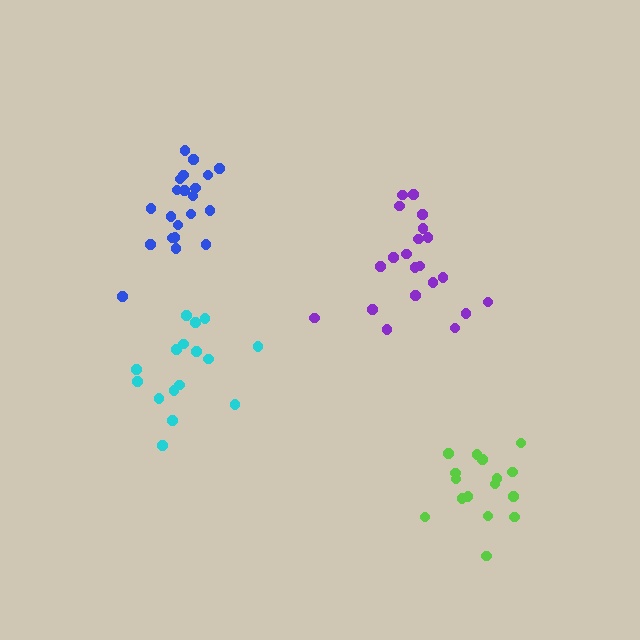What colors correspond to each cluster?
The clusters are colored: purple, cyan, lime, blue.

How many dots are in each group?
Group 1: 21 dots, Group 2: 16 dots, Group 3: 16 dots, Group 4: 21 dots (74 total).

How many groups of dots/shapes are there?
There are 4 groups.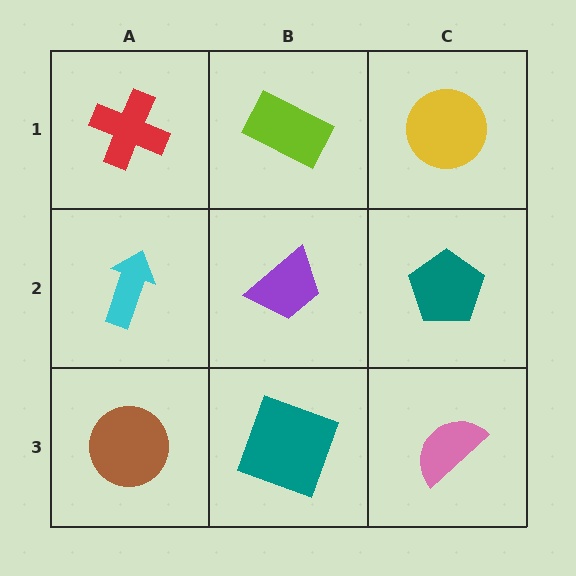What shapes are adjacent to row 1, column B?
A purple trapezoid (row 2, column B), a red cross (row 1, column A), a yellow circle (row 1, column C).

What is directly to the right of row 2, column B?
A teal pentagon.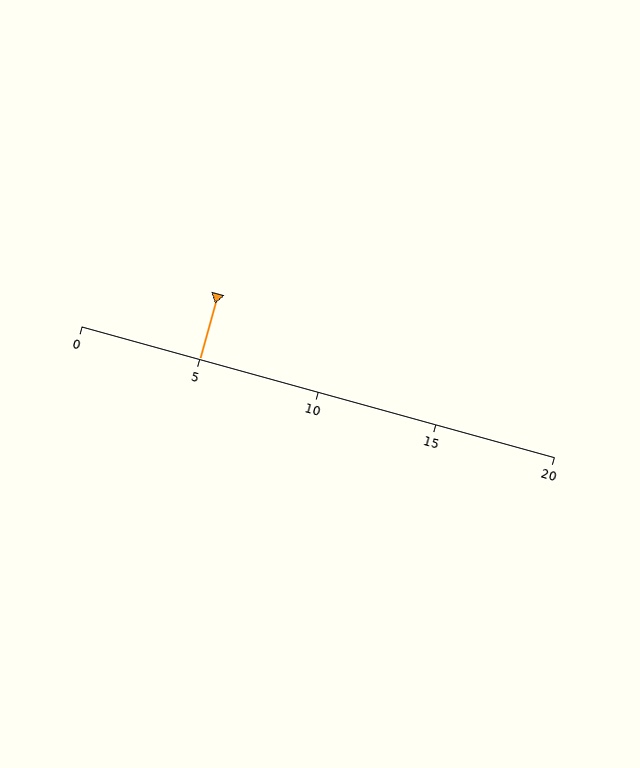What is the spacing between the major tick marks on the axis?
The major ticks are spaced 5 apart.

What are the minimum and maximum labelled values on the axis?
The axis runs from 0 to 20.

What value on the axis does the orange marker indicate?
The marker indicates approximately 5.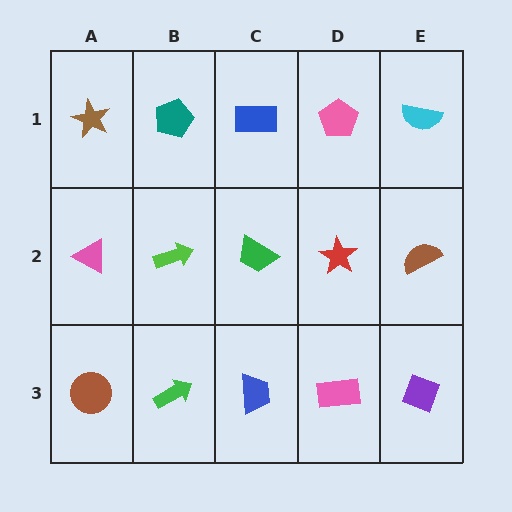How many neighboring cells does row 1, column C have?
3.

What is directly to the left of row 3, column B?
A brown circle.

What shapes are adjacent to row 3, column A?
A pink triangle (row 2, column A), a green arrow (row 3, column B).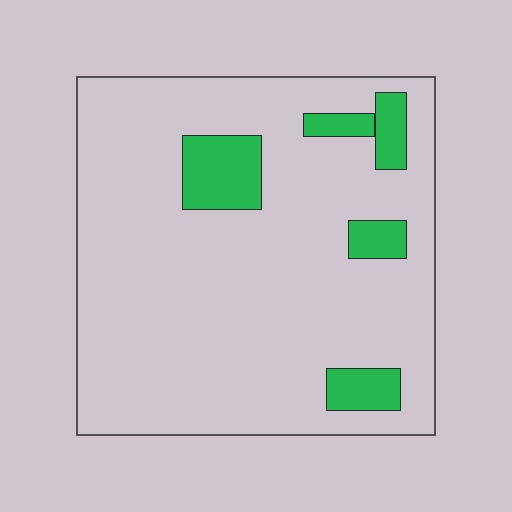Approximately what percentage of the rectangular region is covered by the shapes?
Approximately 10%.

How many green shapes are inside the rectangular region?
5.